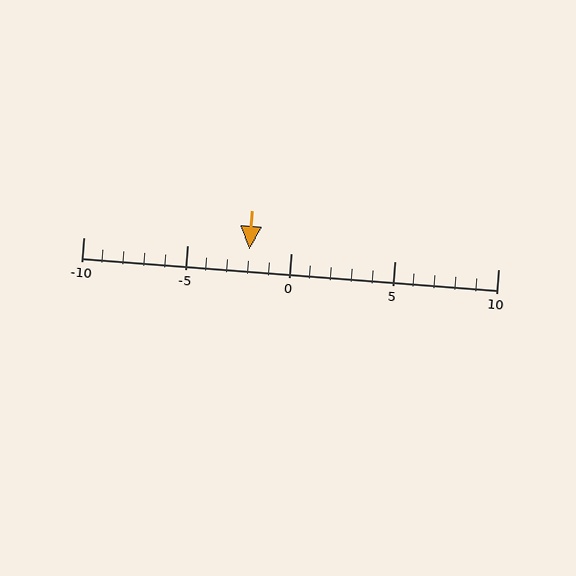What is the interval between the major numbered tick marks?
The major tick marks are spaced 5 units apart.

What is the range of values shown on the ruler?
The ruler shows values from -10 to 10.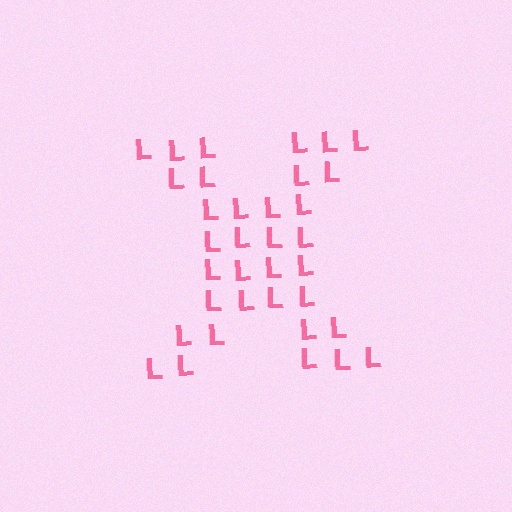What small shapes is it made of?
It is made of small letter L's.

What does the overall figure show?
The overall figure shows the letter X.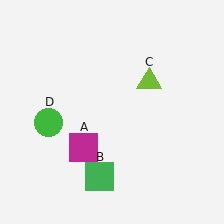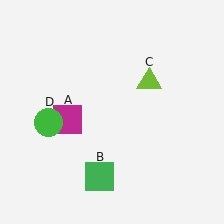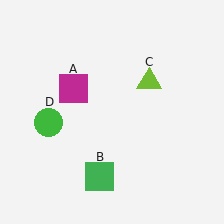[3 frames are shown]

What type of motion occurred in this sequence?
The magenta square (object A) rotated clockwise around the center of the scene.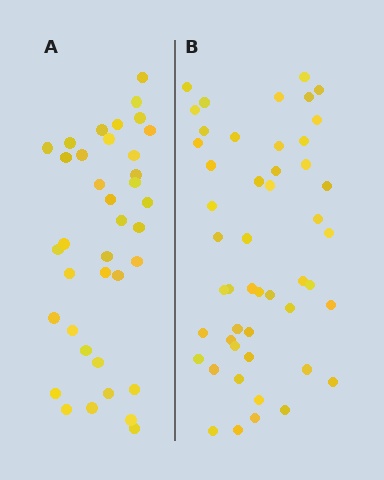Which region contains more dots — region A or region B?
Region B (the right region) has more dots.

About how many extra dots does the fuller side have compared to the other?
Region B has roughly 12 or so more dots than region A.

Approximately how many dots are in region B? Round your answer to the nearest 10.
About 50 dots. (The exact count is 49, which rounds to 50.)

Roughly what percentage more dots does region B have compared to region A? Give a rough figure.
About 30% more.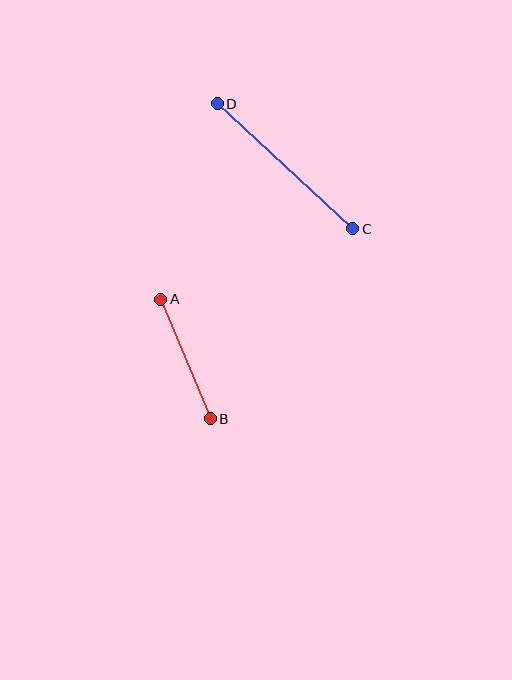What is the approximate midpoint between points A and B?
The midpoint is at approximately (185, 359) pixels.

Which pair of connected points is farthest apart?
Points C and D are farthest apart.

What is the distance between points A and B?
The distance is approximately 129 pixels.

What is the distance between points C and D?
The distance is approximately 184 pixels.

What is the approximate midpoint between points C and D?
The midpoint is at approximately (285, 166) pixels.